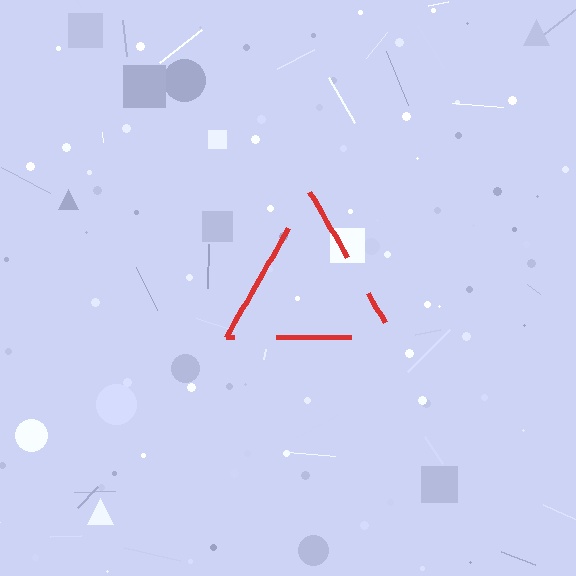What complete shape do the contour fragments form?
The contour fragments form a triangle.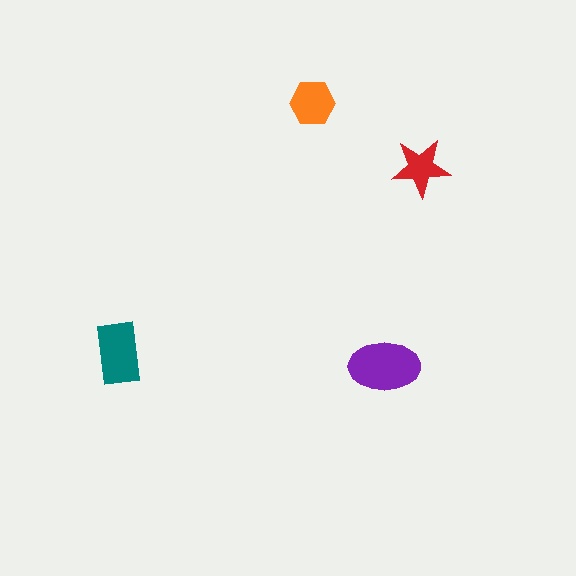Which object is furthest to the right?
The red star is rightmost.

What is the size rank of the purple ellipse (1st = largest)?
1st.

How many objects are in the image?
There are 4 objects in the image.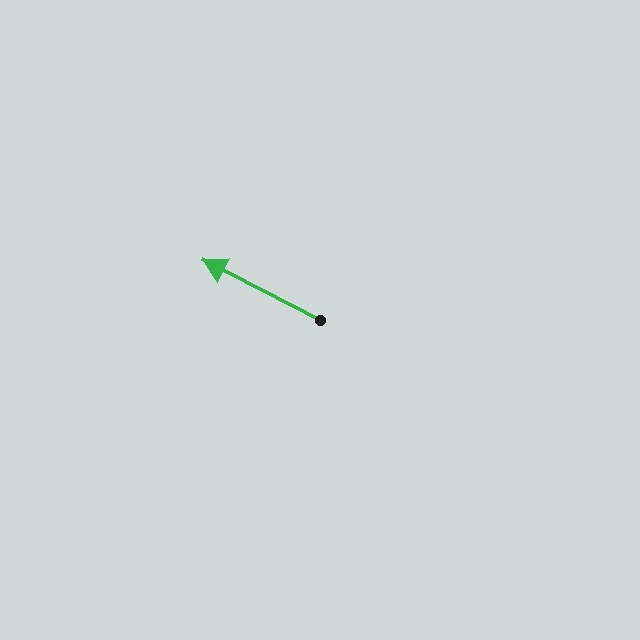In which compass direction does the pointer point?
Northwest.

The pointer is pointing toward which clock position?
Roughly 10 o'clock.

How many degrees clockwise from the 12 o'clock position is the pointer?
Approximately 297 degrees.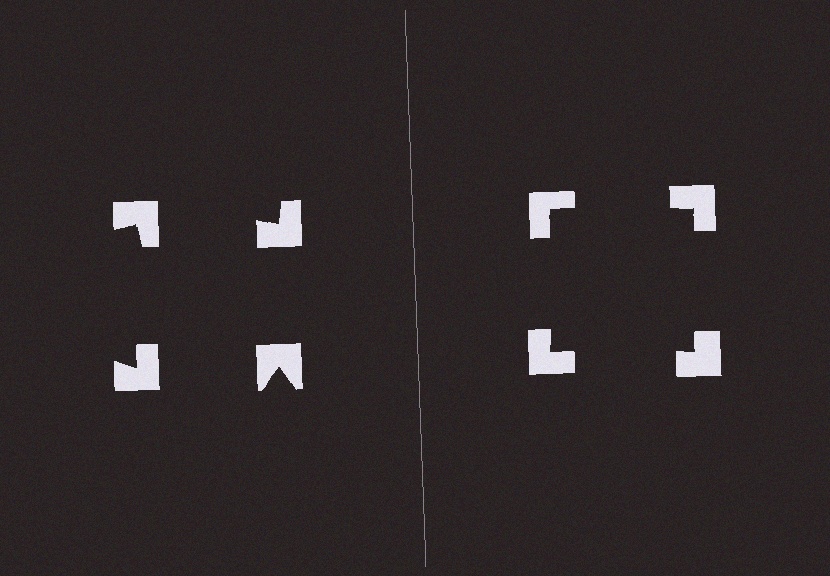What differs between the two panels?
The notched squares are positioned identically on both sides; only the wedge orientations differ. On the right they align to a square; on the left they are misaligned.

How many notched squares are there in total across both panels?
8 — 4 on each side.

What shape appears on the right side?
An illusory square.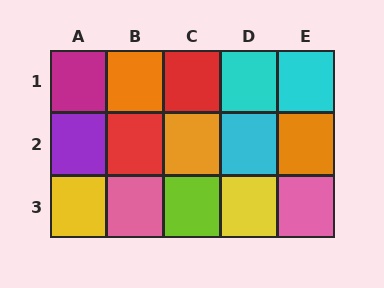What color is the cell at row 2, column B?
Red.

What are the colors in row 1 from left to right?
Magenta, orange, red, cyan, cyan.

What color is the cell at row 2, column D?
Cyan.